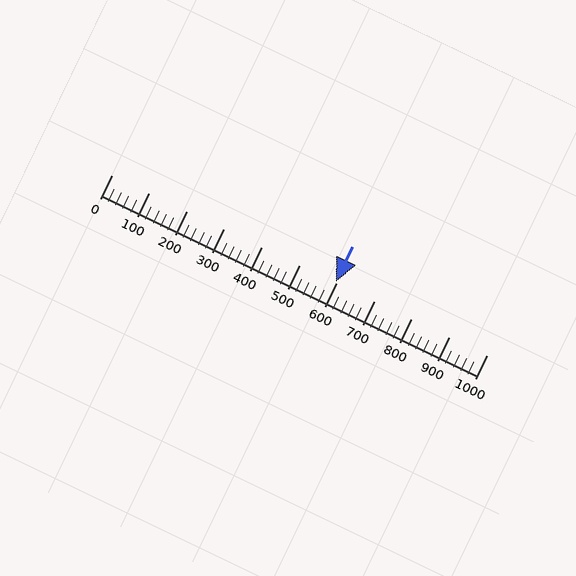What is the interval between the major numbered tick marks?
The major tick marks are spaced 100 units apart.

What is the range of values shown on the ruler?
The ruler shows values from 0 to 1000.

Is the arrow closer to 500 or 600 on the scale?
The arrow is closer to 600.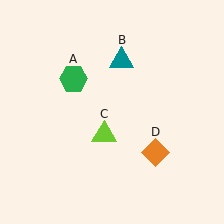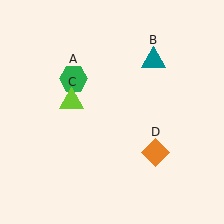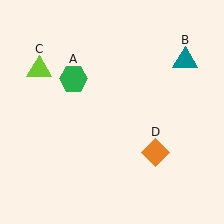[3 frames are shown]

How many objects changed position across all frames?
2 objects changed position: teal triangle (object B), lime triangle (object C).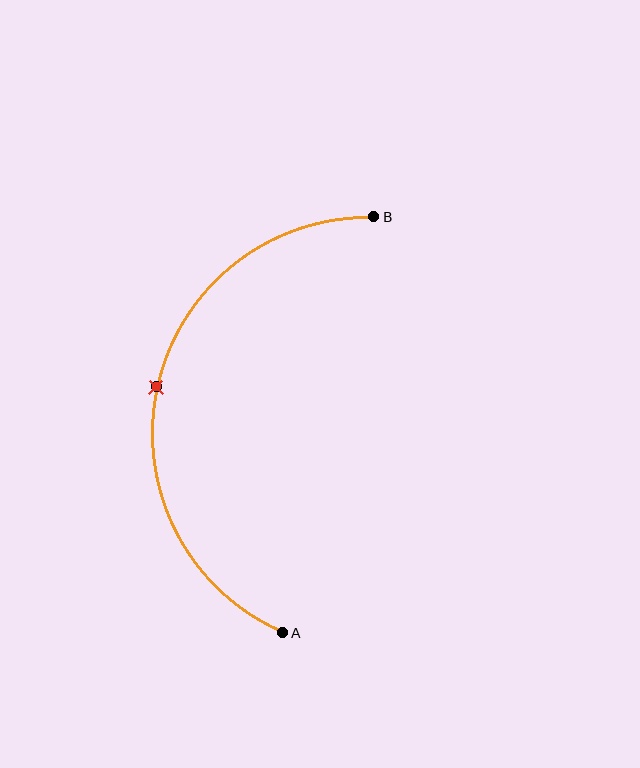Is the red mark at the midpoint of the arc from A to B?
Yes. The red mark lies on the arc at equal arc-length from both A and B — it is the arc midpoint.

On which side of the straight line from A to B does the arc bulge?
The arc bulges to the left of the straight line connecting A and B.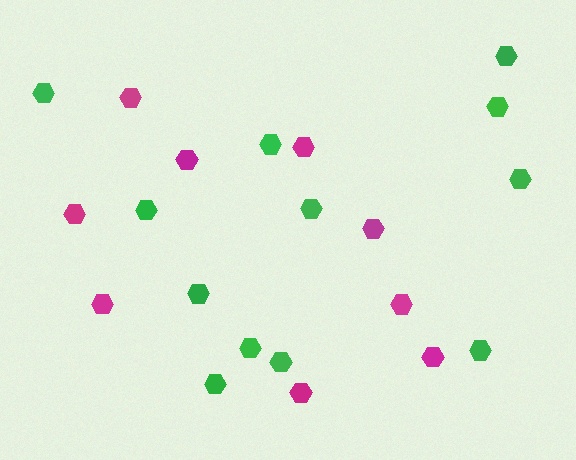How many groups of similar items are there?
There are 2 groups: one group of magenta hexagons (9) and one group of green hexagons (12).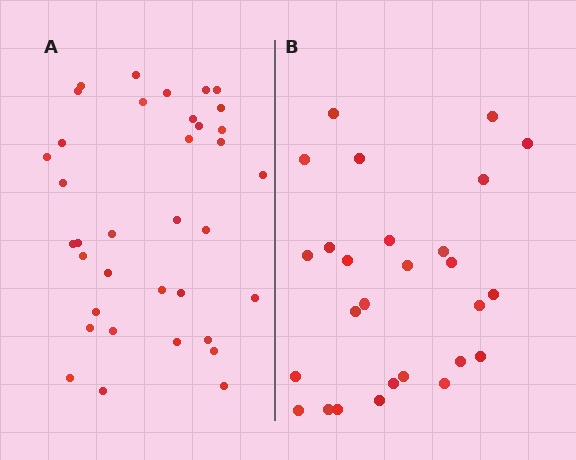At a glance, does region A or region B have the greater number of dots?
Region A (the left region) has more dots.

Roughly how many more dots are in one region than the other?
Region A has roughly 8 or so more dots than region B.